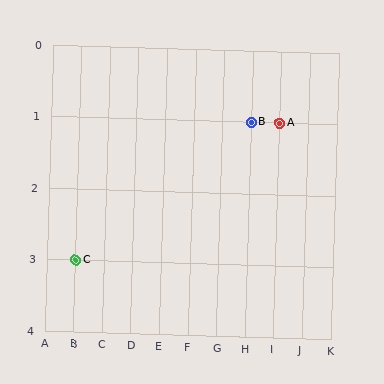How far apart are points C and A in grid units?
Points C and A are 7 columns and 2 rows apart (about 7.3 grid units diagonally).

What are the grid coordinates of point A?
Point A is at grid coordinates (I, 1).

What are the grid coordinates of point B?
Point B is at grid coordinates (H, 1).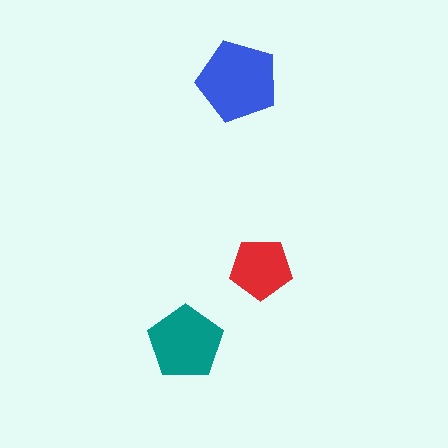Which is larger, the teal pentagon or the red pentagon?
The teal one.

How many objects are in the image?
There are 3 objects in the image.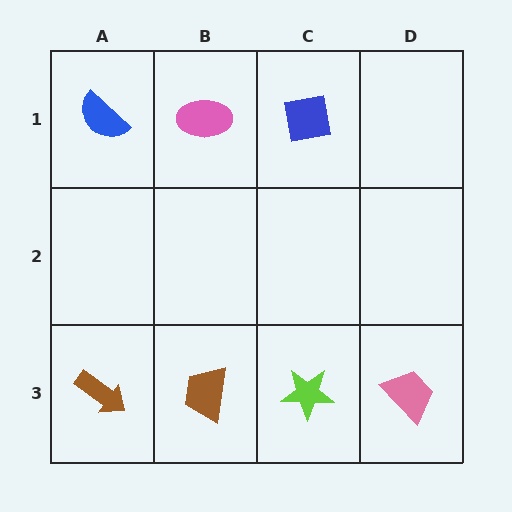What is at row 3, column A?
A brown arrow.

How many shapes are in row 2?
0 shapes.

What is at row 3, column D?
A pink trapezoid.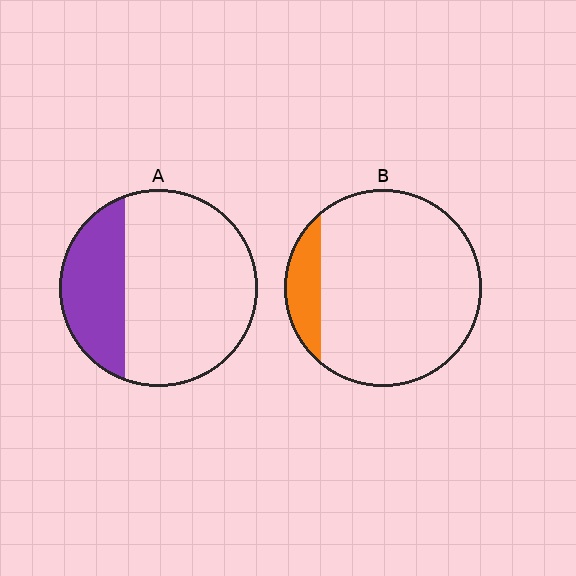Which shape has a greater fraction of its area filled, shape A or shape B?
Shape A.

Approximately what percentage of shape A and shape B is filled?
A is approximately 30% and B is approximately 15%.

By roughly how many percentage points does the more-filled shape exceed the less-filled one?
By roughly 15 percentage points (A over B).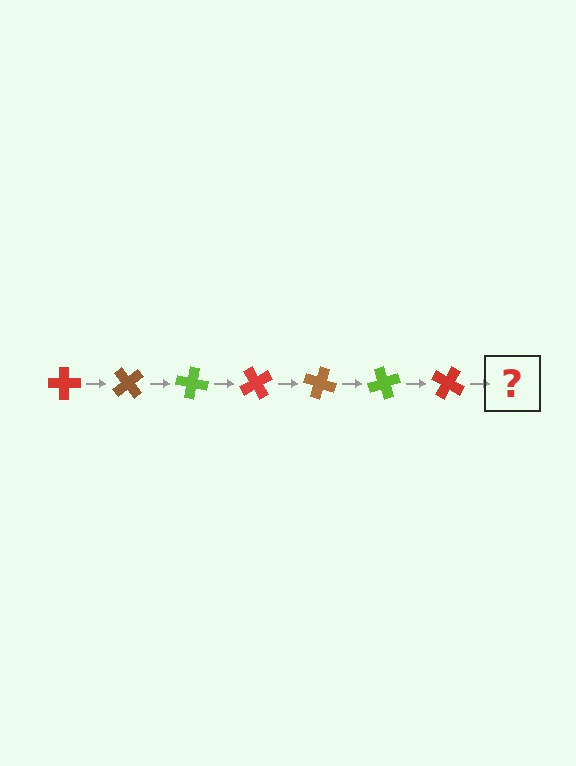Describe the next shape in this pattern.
It should be a brown cross, rotated 350 degrees from the start.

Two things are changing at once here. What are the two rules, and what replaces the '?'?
The two rules are that it rotates 50 degrees each step and the color cycles through red, brown, and lime. The '?' should be a brown cross, rotated 350 degrees from the start.